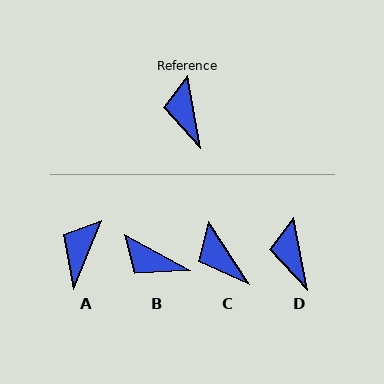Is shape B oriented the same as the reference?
No, it is off by about 51 degrees.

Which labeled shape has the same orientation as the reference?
D.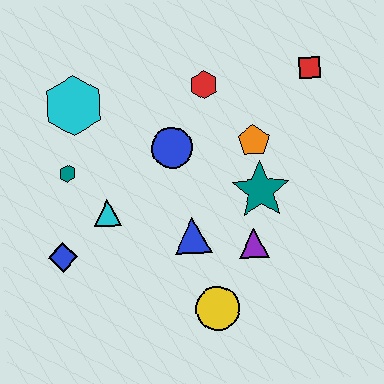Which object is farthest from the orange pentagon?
The blue diamond is farthest from the orange pentagon.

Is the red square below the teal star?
No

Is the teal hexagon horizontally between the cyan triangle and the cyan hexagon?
No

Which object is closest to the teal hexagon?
The cyan triangle is closest to the teal hexagon.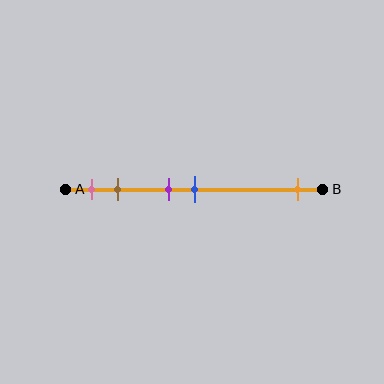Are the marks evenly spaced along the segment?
No, the marks are not evenly spaced.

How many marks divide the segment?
There are 5 marks dividing the segment.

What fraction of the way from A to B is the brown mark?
The brown mark is approximately 20% (0.2) of the way from A to B.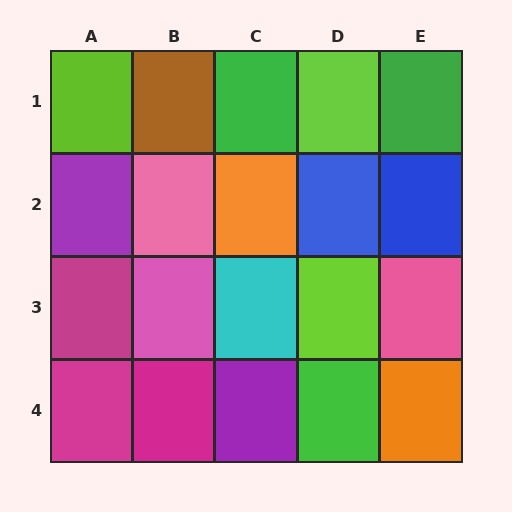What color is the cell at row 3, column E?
Pink.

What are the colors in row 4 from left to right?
Magenta, magenta, purple, green, orange.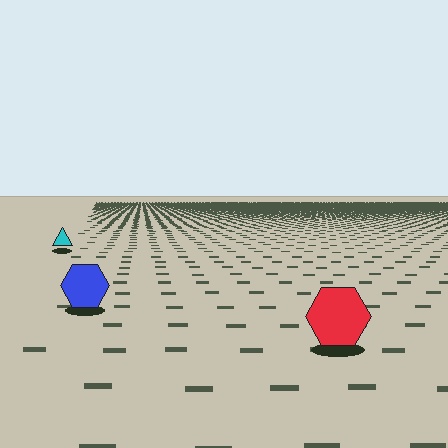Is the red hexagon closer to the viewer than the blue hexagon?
Yes. The red hexagon is closer — you can tell from the texture gradient: the ground texture is coarser near it.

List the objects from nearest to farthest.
From nearest to farthest: the red hexagon, the blue hexagon, the cyan triangle.